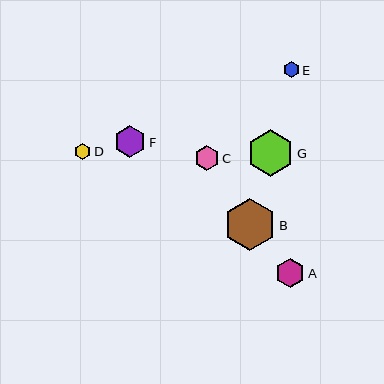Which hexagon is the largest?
Hexagon B is the largest with a size of approximately 52 pixels.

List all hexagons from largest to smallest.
From largest to smallest: B, G, F, A, C, E, D.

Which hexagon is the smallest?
Hexagon D is the smallest with a size of approximately 16 pixels.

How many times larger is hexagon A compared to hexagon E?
Hexagon A is approximately 1.7 times the size of hexagon E.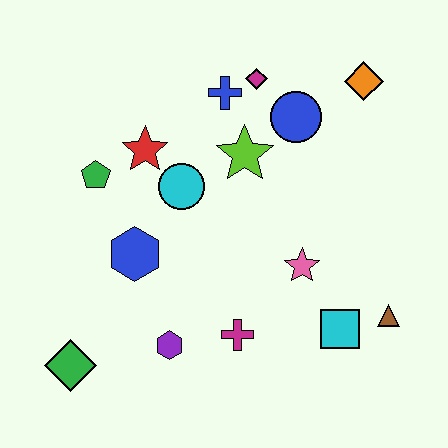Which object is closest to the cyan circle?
The red star is closest to the cyan circle.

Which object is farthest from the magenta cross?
The orange diamond is farthest from the magenta cross.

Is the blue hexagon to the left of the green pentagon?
No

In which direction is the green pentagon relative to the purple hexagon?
The green pentagon is above the purple hexagon.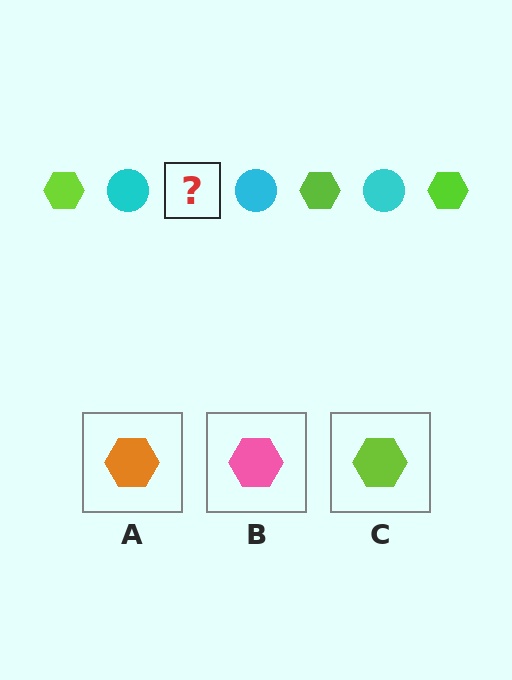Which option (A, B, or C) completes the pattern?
C.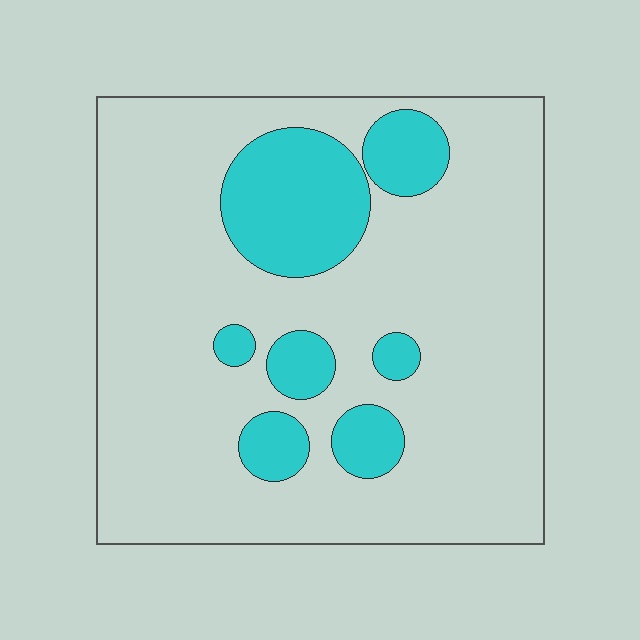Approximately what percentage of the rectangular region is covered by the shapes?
Approximately 20%.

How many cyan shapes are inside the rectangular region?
7.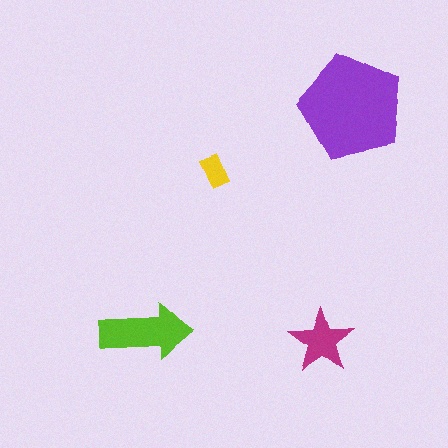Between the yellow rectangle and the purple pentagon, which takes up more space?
The purple pentagon.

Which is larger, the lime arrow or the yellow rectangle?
The lime arrow.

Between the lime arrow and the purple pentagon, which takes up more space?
The purple pentagon.